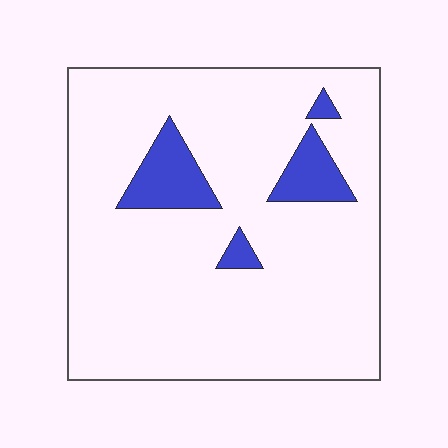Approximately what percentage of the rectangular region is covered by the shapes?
Approximately 10%.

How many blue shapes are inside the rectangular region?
4.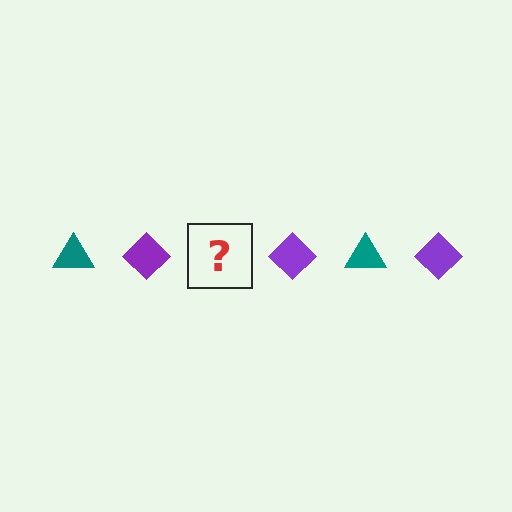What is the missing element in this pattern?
The missing element is a teal triangle.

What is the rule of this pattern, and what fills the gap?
The rule is that the pattern alternates between teal triangle and purple diamond. The gap should be filled with a teal triangle.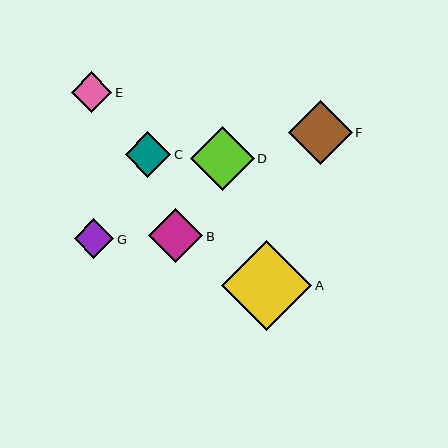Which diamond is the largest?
Diamond A is the largest with a size of approximately 90 pixels.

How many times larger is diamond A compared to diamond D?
Diamond A is approximately 1.4 times the size of diamond D.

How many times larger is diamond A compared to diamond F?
Diamond A is approximately 1.4 times the size of diamond F.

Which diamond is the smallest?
Diamond G is the smallest with a size of approximately 40 pixels.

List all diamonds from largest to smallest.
From largest to smallest: A, F, D, B, C, E, G.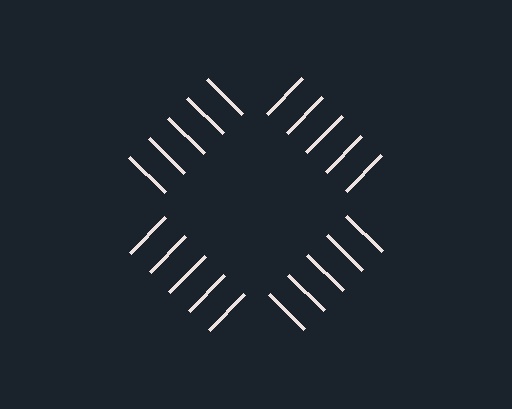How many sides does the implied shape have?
4 sides — the line-ends trace a square.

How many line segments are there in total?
20 — 5 along each of the 4 edges.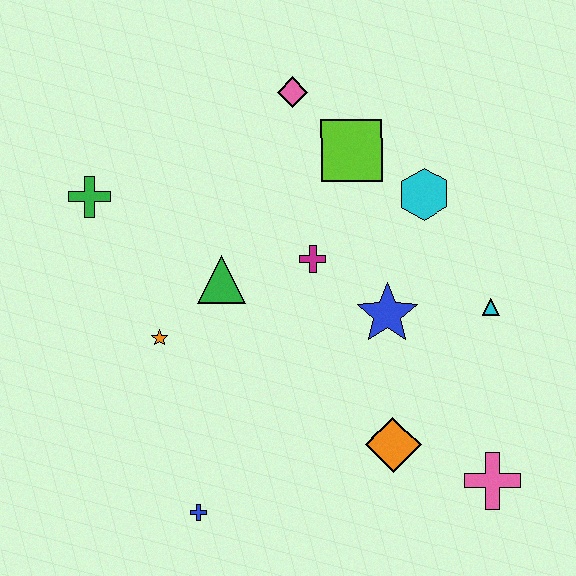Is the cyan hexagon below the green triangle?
No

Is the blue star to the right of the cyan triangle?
No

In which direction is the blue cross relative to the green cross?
The blue cross is below the green cross.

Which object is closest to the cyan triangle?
The blue star is closest to the cyan triangle.